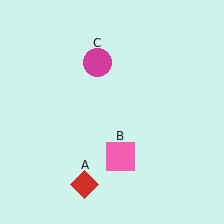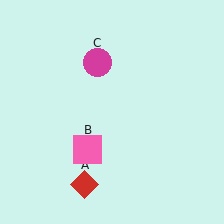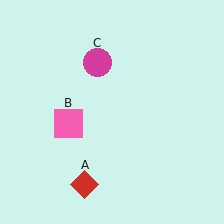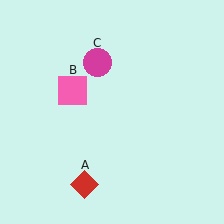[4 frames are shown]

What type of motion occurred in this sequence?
The pink square (object B) rotated clockwise around the center of the scene.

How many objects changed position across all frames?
1 object changed position: pink square (object B).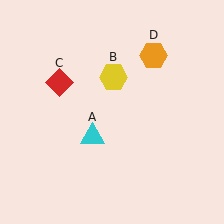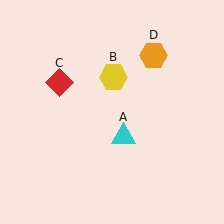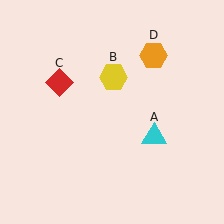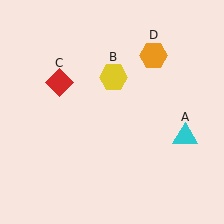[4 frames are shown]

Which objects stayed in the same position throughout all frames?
Yellow hexagon (object B) and red diamond (object C) and orange hexagon (object D) remained stationary.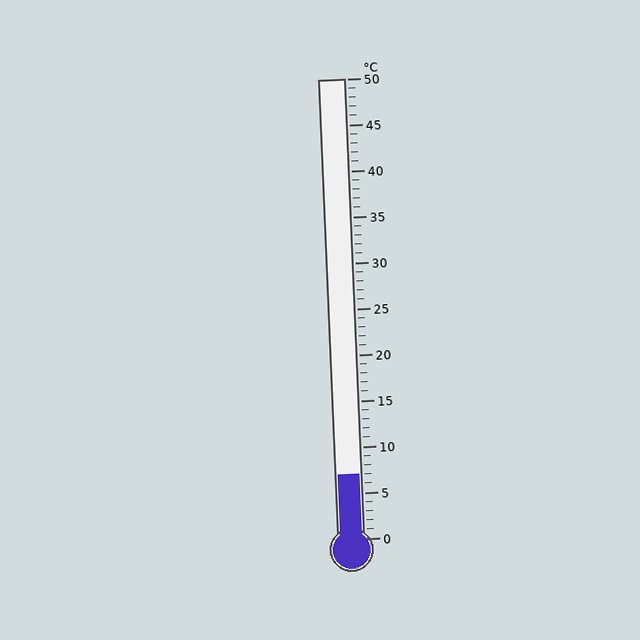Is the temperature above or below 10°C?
The temperature is below 10°C.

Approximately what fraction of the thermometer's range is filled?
The thermometer is filled to approximately 15% of its range.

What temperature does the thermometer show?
The thermometer shows approximately 7°C.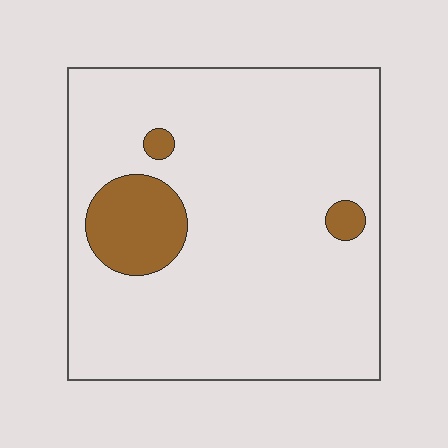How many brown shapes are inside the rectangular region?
3.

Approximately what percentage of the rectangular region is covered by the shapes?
Approximately 10%.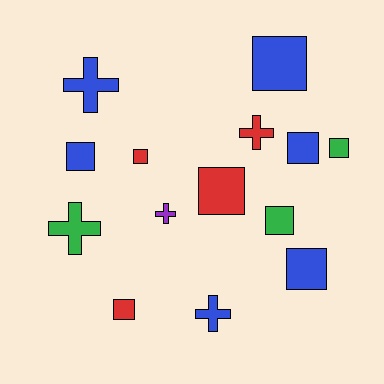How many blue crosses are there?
There are 2 blue crosses.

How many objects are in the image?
There are 14 objects.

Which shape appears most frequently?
Square, with 9 objects.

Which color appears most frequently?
Blue, with 6 objects.